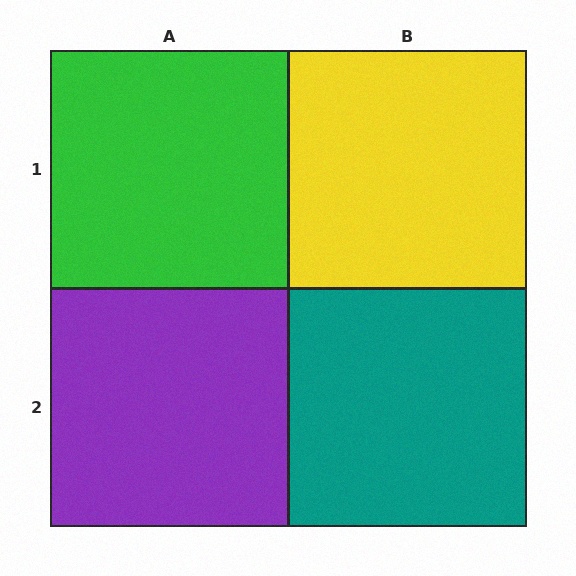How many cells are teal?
1 cell is teal.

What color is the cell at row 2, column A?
Purple.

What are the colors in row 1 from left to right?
Green, yellow.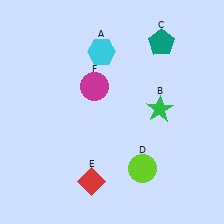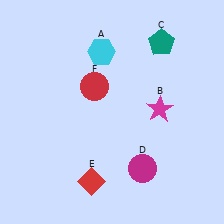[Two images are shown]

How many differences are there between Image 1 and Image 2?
There are 3 differences between the two images.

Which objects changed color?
B changed from green to magenta. D changed from lime to magenta. F changed from magenta to red.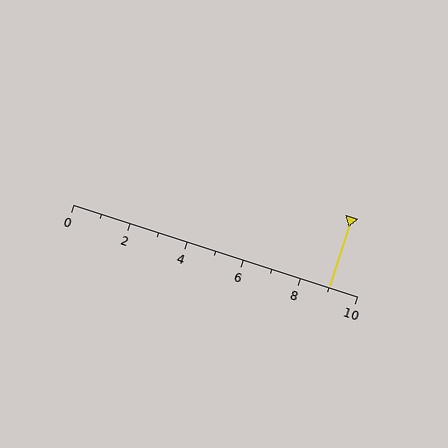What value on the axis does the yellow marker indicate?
The marker indicates approximately 9.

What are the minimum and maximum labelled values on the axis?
The axis runs from 0 to 10.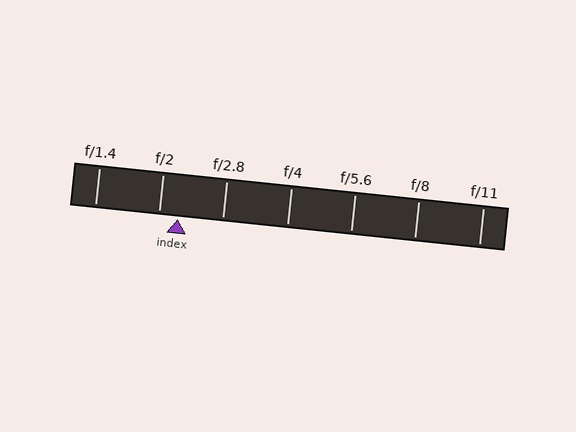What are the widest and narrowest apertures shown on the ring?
The widest aperture shown is f/1.4 and the narrowest is f/11.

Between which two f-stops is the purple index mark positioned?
The index mark is between f/2 and f/2.8.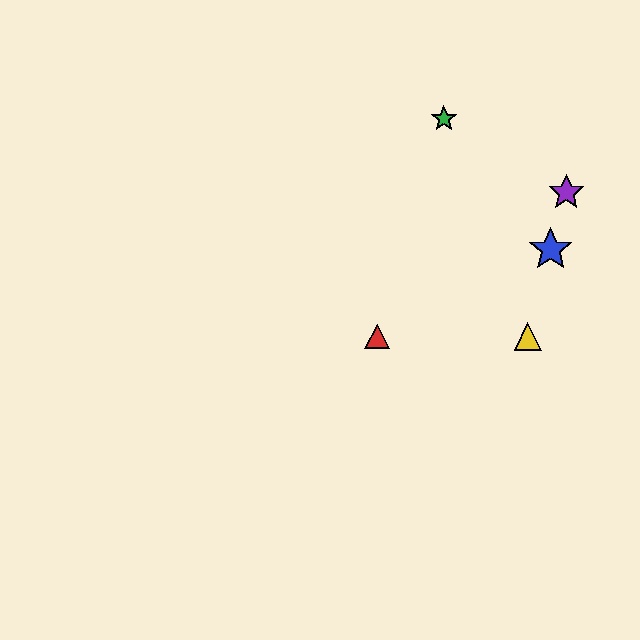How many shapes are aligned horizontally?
2 shapes (the red triangle, the yellow triangle) are aligned horizontally.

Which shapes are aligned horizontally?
The red triangle, the yellow triangle are aligned horizontally.